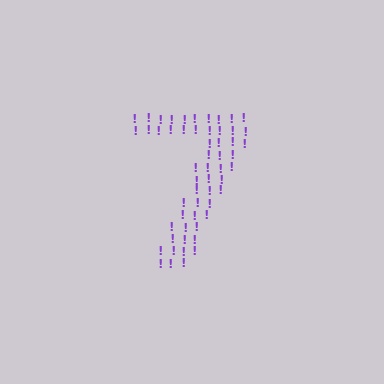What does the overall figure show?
The overall figure shows the digit 7.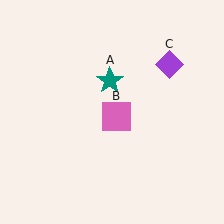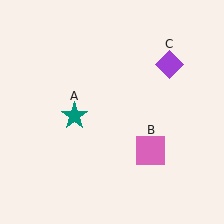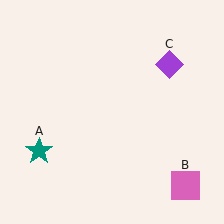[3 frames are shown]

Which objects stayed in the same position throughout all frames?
Purple diamond (object C) remained stationary.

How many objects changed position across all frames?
2 objects changed position: teal star (object A), pink square (object B).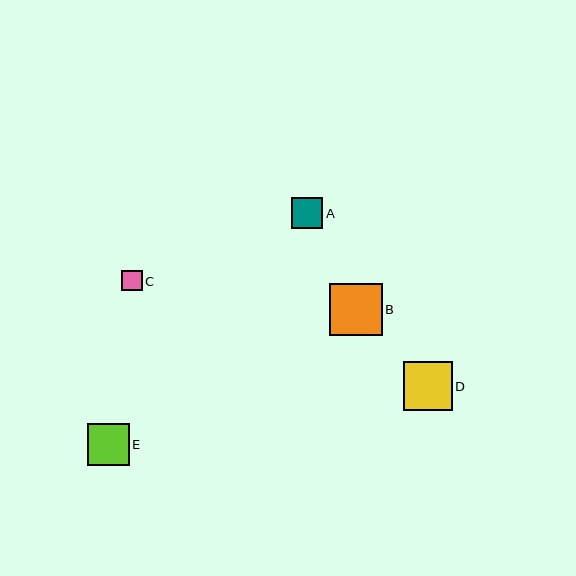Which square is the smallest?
Square C is the smallest with a size of approximately 21 pixels.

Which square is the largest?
Square B is the largest with a size of approximately 52 pixels.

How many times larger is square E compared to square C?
Square E is approximately 2.0 times the size of square C.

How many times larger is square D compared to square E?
Square D is approximately 1.2 times the size of square E.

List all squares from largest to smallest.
From largest to smallest: B, D, E, A, C.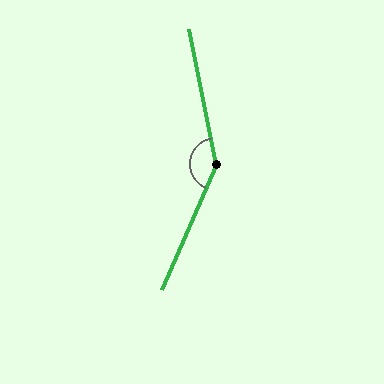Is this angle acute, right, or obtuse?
It is obtuse.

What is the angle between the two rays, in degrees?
Approximately 145 degrees.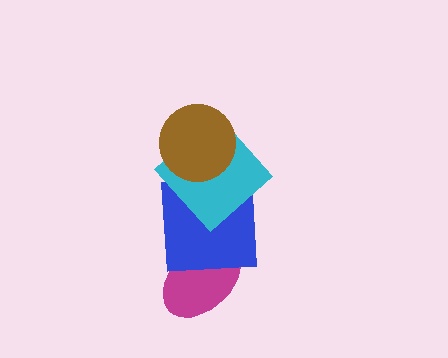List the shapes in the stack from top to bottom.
From top to bottom: the brown circle, the cyan diamond, the blue square, the magenta ellipse.